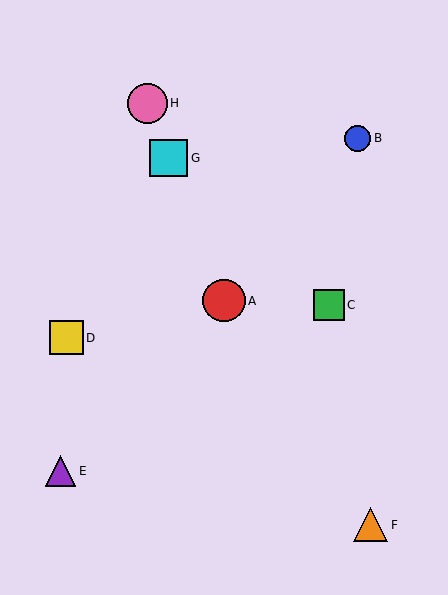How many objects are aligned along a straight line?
3 objects (A, G, H) are aligned along a straight line.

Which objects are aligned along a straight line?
Objects A, G, H are aligned along a straight line.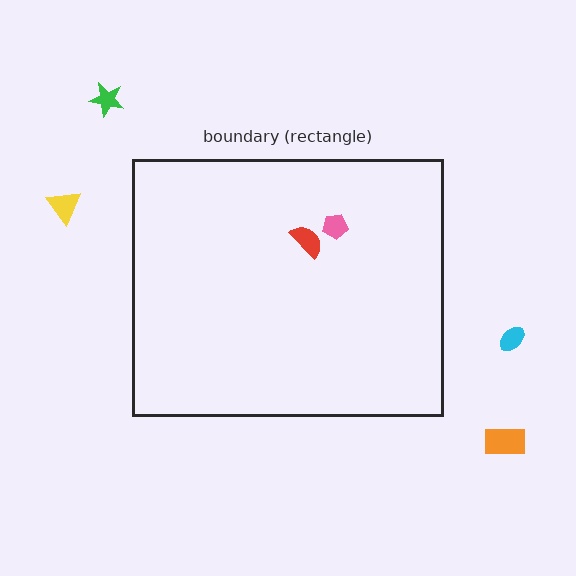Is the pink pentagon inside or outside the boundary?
Inside.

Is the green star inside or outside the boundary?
Outside.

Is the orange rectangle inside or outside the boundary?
Outside.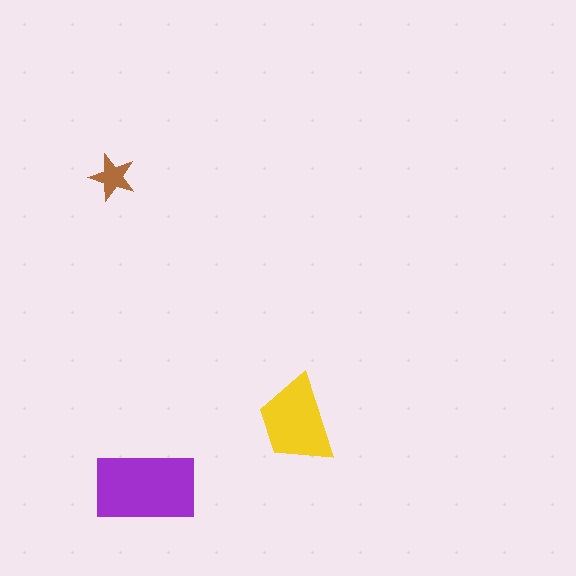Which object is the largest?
The purple rectangle.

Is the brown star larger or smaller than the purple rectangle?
Smaller.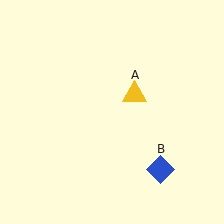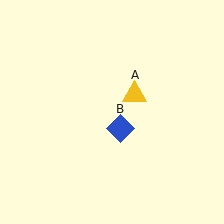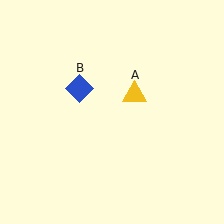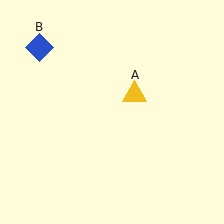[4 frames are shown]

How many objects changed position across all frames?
1 object changed position: blue diamond (object B).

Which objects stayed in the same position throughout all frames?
Yellow triangle (object A) remained stationary.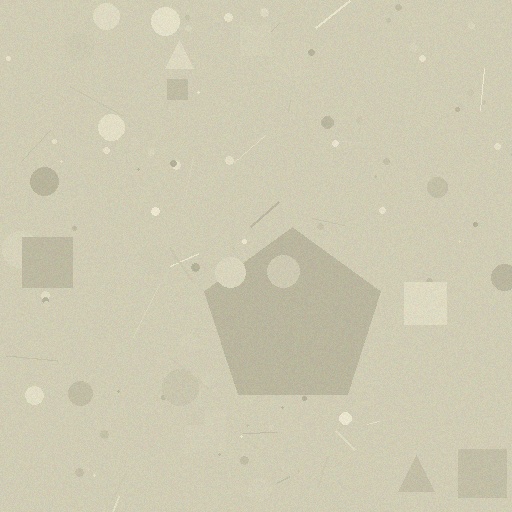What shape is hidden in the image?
A pentagon is hidden in the image.